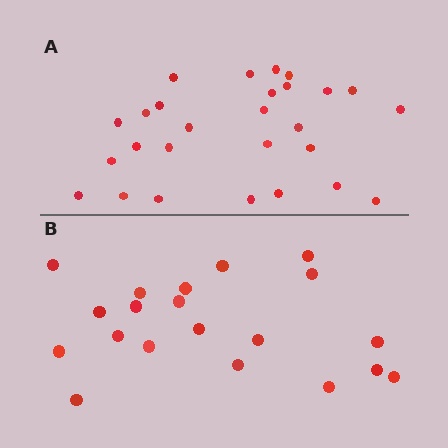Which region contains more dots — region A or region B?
Region A (the top region) has more dots.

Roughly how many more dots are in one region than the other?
Region A has roughly 8 or so more dots than region B.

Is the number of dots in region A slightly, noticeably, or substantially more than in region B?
Region A has noticeably more, but not dramatically so. The ratio is roughly 1.4 to 1.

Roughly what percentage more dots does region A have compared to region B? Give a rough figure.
About 35% more.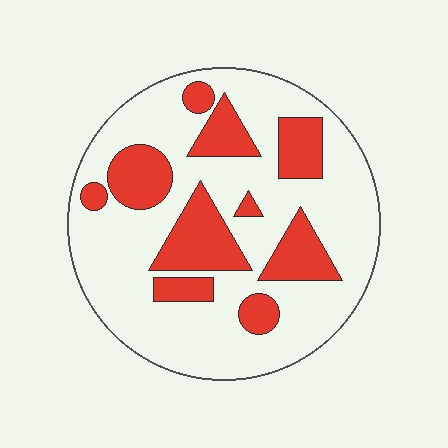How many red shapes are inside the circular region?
10.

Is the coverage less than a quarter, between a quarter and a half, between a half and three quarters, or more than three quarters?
Between a quarter and a half.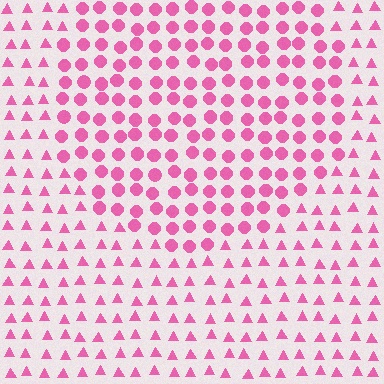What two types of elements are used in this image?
The image uses circles inside the circle region and triangles outside it.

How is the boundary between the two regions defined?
The boundary is defined by a change in element shape: circles inside vs. triangles outside. All elements share the same color and spacing.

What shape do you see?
I see a circle.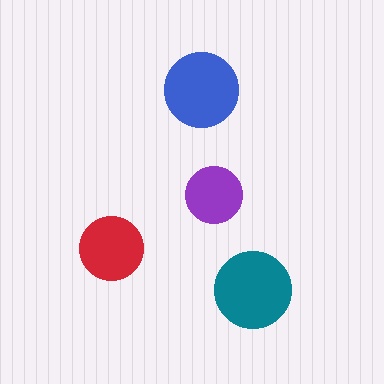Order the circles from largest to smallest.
the teal one, the blue one, the red one, the purple one.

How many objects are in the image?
There are 4 objects in the image.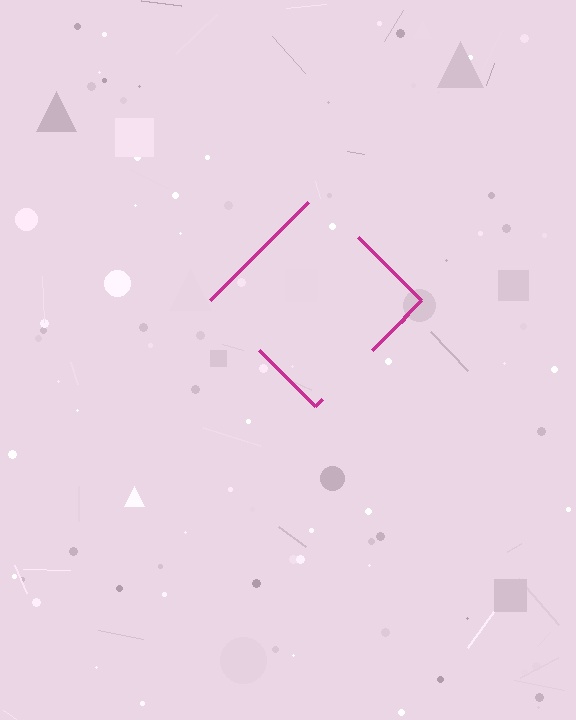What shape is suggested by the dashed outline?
The dashed outline suggests a diamond.